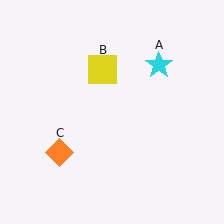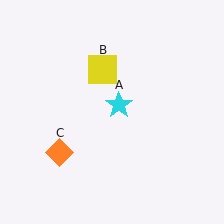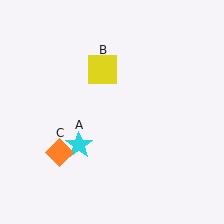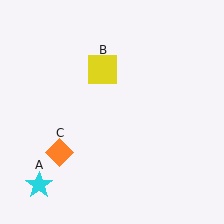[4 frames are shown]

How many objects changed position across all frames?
1 object changed position: cyan star (object A).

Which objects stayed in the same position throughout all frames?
Yellow square (object B) and orange diamond (object C) remained stationary.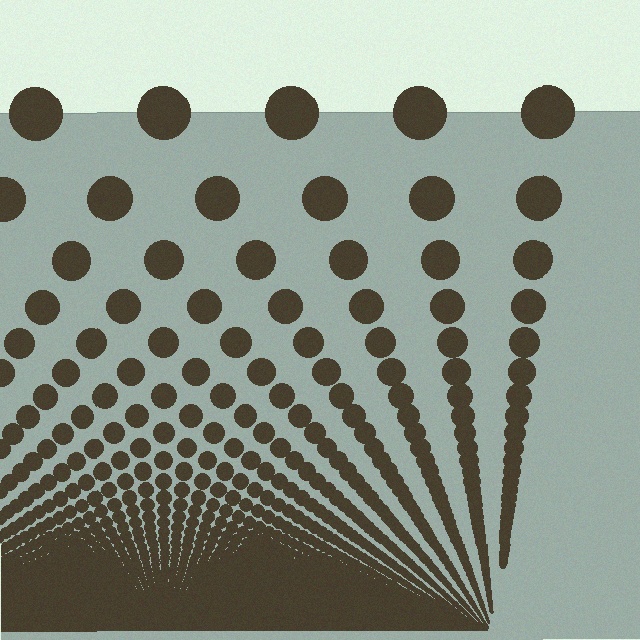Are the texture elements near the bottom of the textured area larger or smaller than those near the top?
Smaller. The gradient is inverted — elements near the bottom are smaller and denser.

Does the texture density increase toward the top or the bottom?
Density increases toward the bottom.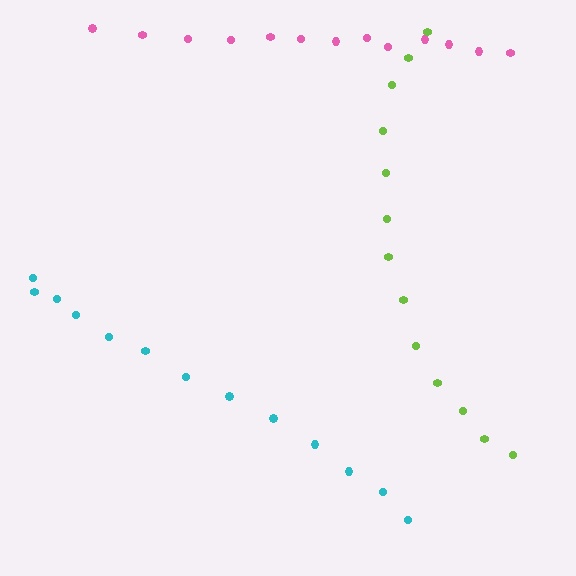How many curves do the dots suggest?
There are 3 distinct paths.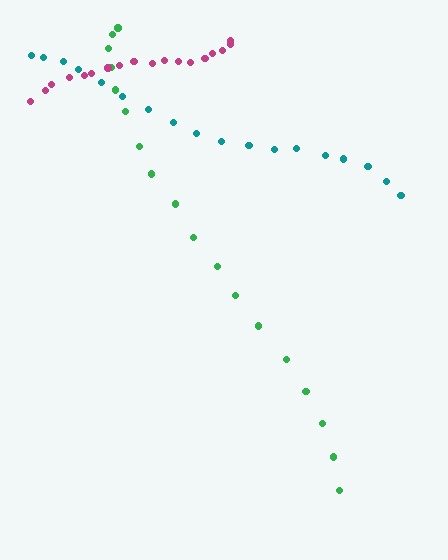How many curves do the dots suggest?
There are 3 distinct paths.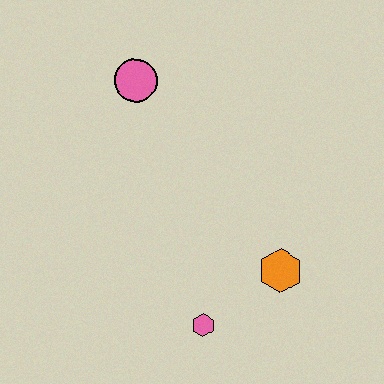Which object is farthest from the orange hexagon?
The pink circle is farthest from the orange hexagon.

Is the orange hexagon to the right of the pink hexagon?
Yes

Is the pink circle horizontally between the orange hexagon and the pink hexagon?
No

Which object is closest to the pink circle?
The orange hexagon is closest to the pink circle.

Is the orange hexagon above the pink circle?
No